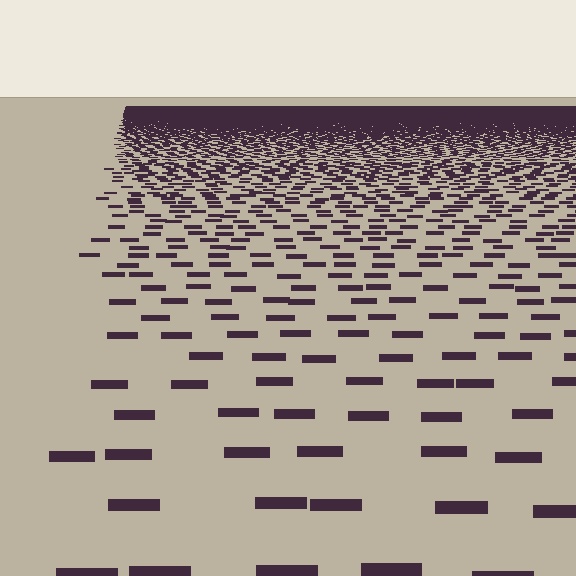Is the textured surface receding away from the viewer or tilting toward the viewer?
The surface is receding away from the viewer. Texture elements get smaller and denser toward the top.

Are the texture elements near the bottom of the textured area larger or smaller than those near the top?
Larger. Near the bottom, elements are closer to the viewer and appear at a bigger on-screen size.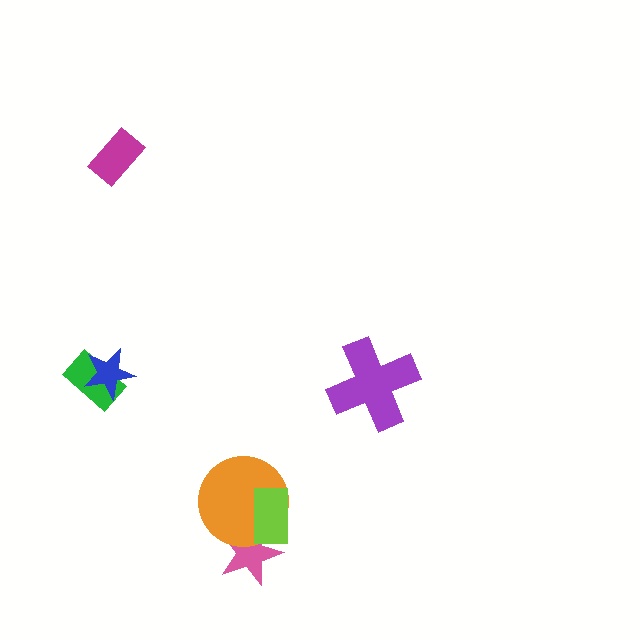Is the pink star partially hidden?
Yes, it is partially covered by another shape.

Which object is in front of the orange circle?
The lime rectangle is in front of the orange circle.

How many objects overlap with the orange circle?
2 objects overlap with the orange circle.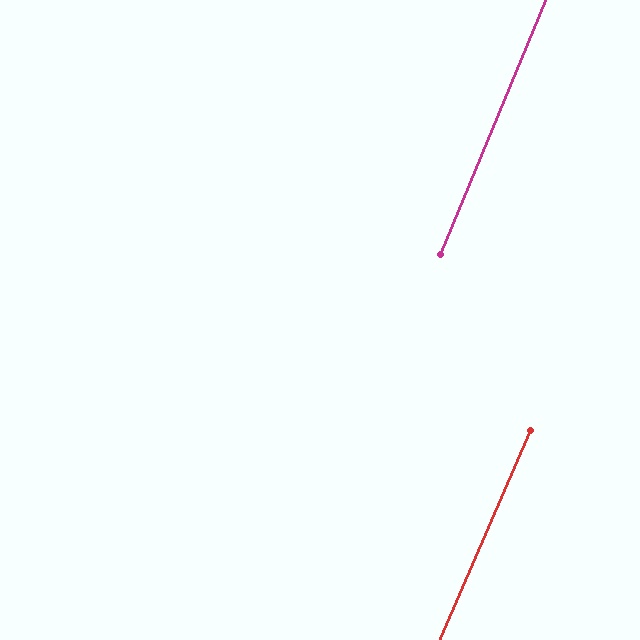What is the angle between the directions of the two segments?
Approximately 1 degree.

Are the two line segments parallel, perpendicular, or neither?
Parallel — their directions differ by only 1.1°.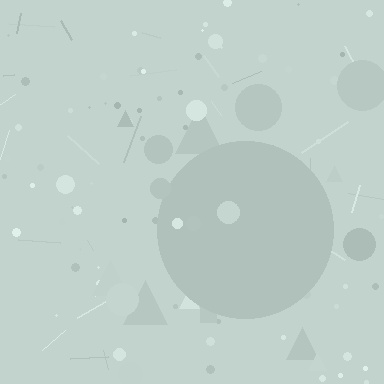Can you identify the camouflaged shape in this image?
The camouflaged shape is a circle.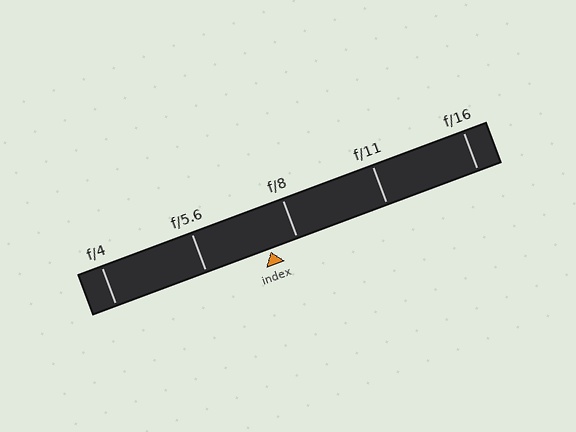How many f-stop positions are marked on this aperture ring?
There are 5 f-stop positions marked.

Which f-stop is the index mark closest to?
The index mark is closest to f/8.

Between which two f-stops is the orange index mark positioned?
The index mark is between f/5.6 and f/8.